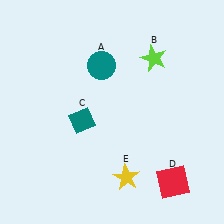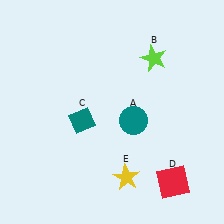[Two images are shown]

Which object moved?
The teal circle (A) moved down.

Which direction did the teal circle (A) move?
The teal circle (A) moved down.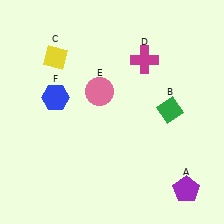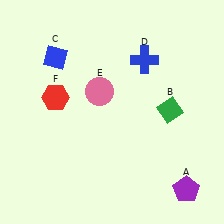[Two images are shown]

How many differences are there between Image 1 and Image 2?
There are 3 differences between the two images.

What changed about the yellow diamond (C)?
In Image 1, C is yellow. In Image 2, it changed to blue.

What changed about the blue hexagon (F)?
In Image 1, F is blue. In Image 2, it changed to red.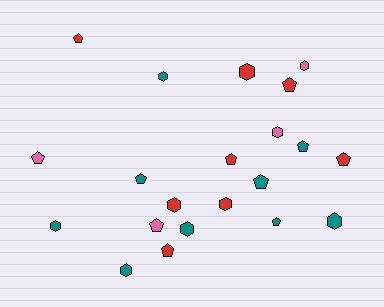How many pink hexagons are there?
There are 2 pink hexagons.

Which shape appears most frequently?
Pentagon, with 11 objects.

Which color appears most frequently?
Teal, with 9 objects.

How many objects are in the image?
There are 21 objects.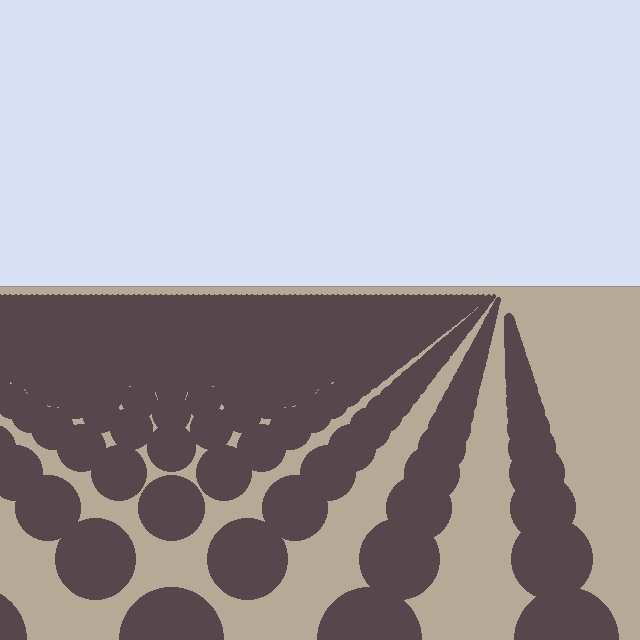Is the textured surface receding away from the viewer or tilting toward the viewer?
The surface is receding away from the viewer. Texture elements get smaller and denser toward the top.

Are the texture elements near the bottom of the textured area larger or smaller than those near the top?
Larger. Near the bottom, elements are closer to the viewer and appear at a bigger on-screen size.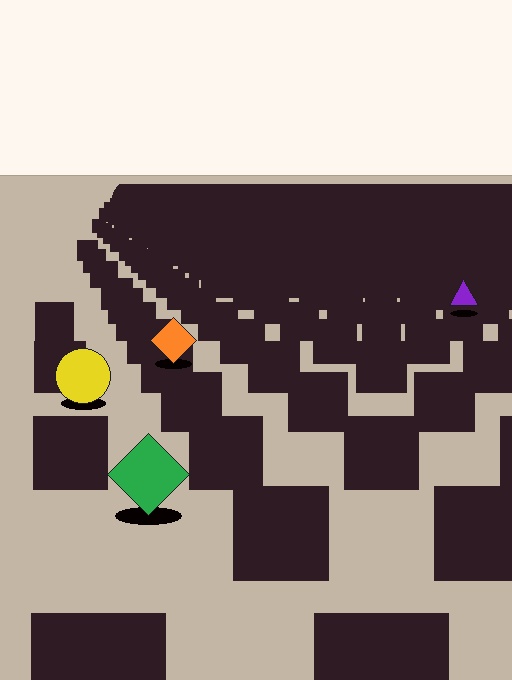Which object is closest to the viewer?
The green diamond is closest. The texture marks near it are larger and more spread out.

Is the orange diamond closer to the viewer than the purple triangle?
Yes. The orange diamond is closer — you can tell from the texture gradient: the ground texture is coarser near it.